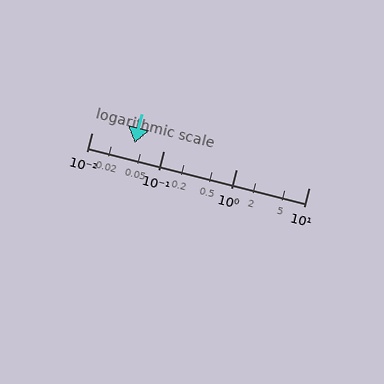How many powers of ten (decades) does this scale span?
The scale spans 3 decades, from 0.01 to 10.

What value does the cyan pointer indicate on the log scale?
The pointer indicates approximately 0.04.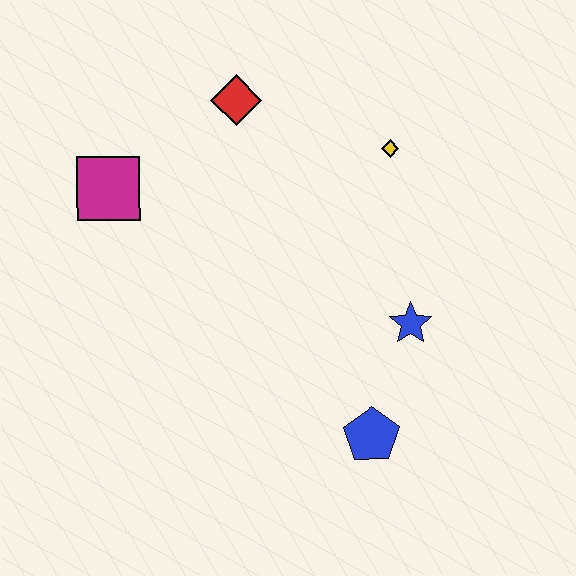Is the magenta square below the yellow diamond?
Yes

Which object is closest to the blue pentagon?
The blue star is closest to the blue pentagon.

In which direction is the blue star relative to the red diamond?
The blue star is below the red diamond.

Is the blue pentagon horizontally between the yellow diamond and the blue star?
No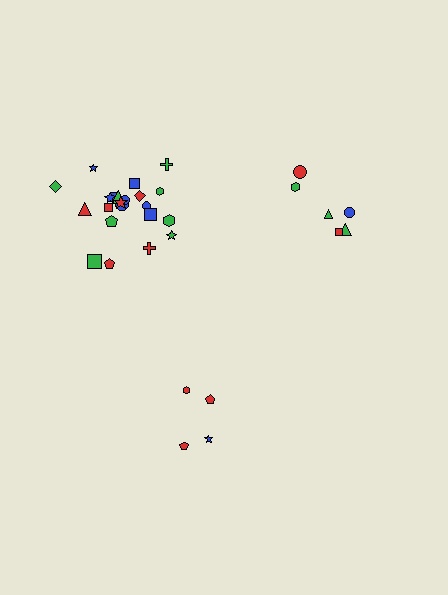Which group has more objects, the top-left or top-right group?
The top-left group.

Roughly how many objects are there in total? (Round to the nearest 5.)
Roughly 30 objects in total.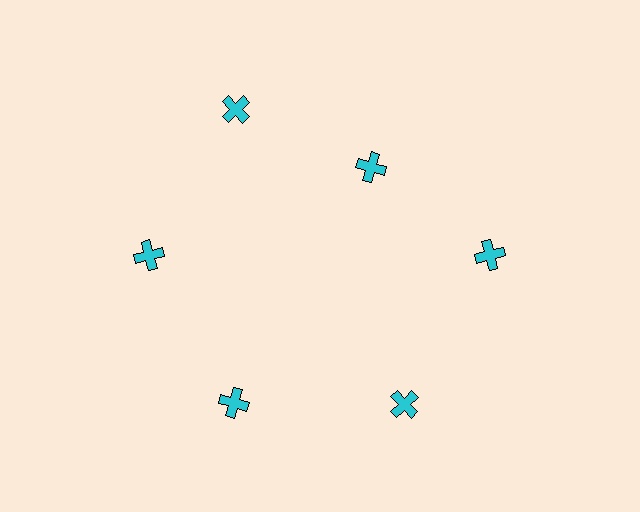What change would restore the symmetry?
The symmetry would be restored by moving it outward, back onto the ring so that all 6 crosses sit at equal angles and equal distance from the center.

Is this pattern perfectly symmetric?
No. The 6 cyan crosses are arranged in a ring, but one element near the 1 o'clock position is pulled inward toward the center, breaking the 6-fold rotational symmetry.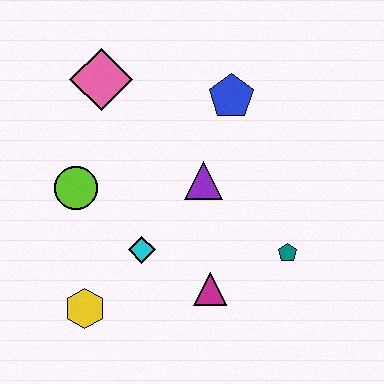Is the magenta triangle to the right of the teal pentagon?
No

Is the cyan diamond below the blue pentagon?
Yes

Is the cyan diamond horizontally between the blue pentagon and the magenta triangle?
No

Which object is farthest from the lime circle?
The teal pentagon is farthest from the lime circle.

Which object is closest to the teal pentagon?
The magenta triangle is closest to the teal pentagon.